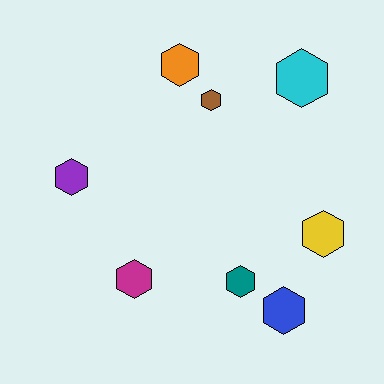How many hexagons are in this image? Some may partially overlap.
There are 8 hexagons.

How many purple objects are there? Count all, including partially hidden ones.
There is 1 purple object.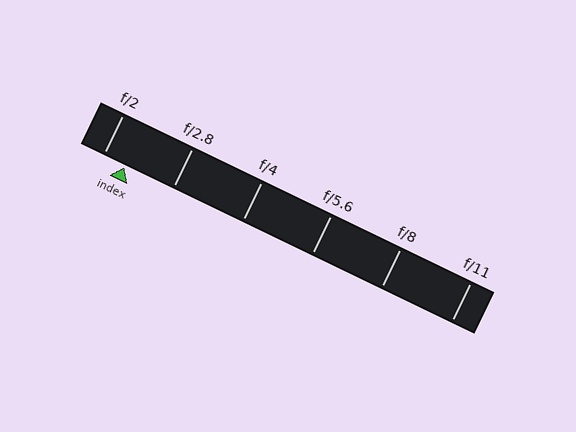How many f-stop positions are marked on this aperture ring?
There are 6 f-stop positions marked.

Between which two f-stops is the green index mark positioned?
The index mark is between f/2 and f/2.8.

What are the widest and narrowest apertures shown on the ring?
The widest aperture shown is f/2 and the narrowest is f/11.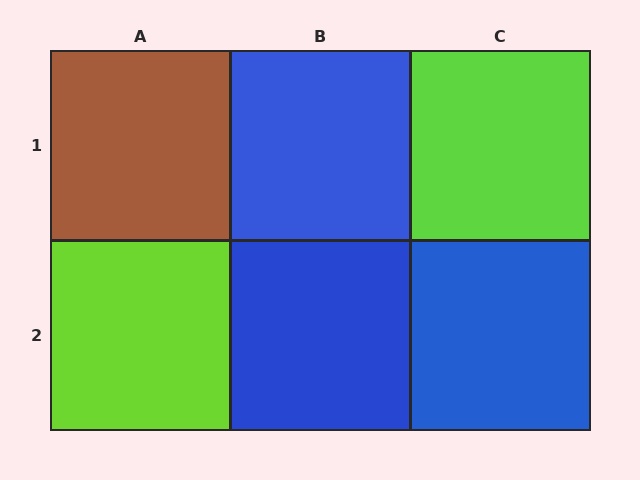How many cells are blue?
3 cells are blue.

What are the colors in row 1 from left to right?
Brown, blue, lime.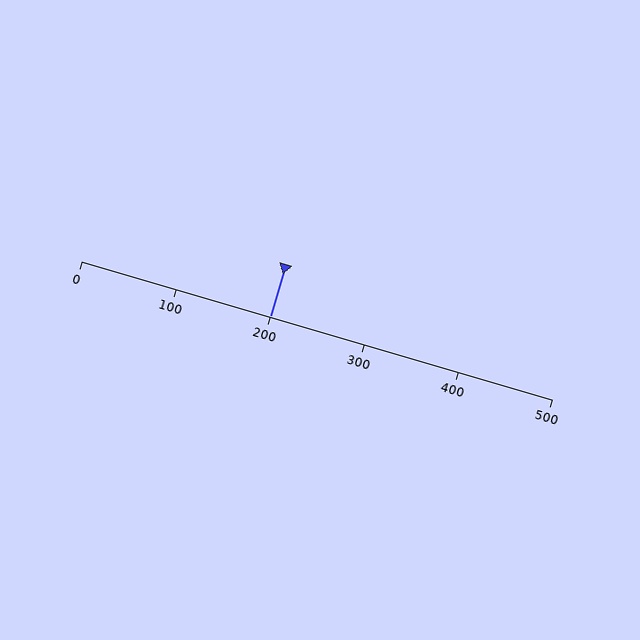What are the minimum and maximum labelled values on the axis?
The axis runs from 0 to 500.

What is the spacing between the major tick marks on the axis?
The major ticks are spaced 100 apart.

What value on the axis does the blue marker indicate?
The marker indicates approximately 200.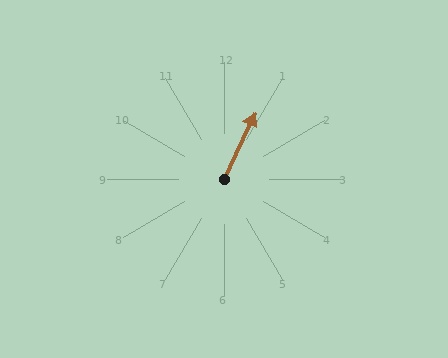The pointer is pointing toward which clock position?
Roughly 1 o'clock.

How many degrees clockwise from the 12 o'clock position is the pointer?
Approximately 25 degrees.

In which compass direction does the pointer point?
Northeast.